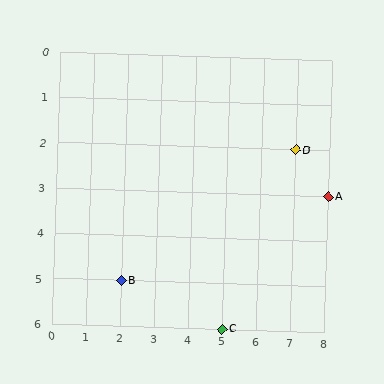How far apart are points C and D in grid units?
Points C and D are 2 columns and 4 rows apart (about 4.5 grid units diagonally).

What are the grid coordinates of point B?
Point B is at grid coordinates (2, 5).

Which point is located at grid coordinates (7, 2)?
Point D is at (7, 2).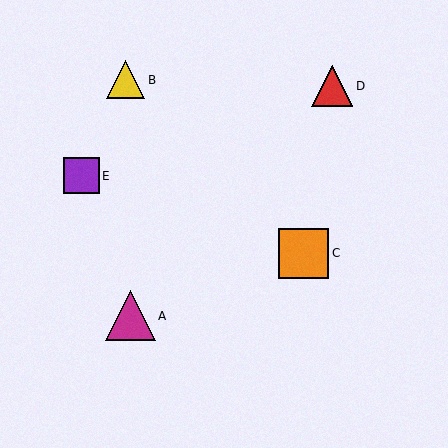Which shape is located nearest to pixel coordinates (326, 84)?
The red triangle (labeled D) at (332, 86) is nearest to that location.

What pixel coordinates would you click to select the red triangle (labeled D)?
Click at (332, 86) to select the red triangle D.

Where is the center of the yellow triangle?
The center of the yellow triangle is at (126, 80).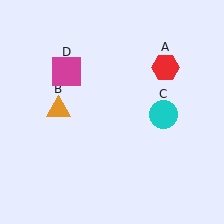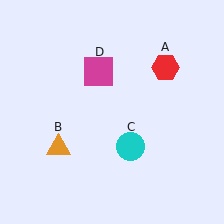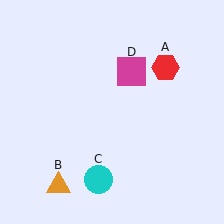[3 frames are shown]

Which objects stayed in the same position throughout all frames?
Red hexagon (object A) remained stationary.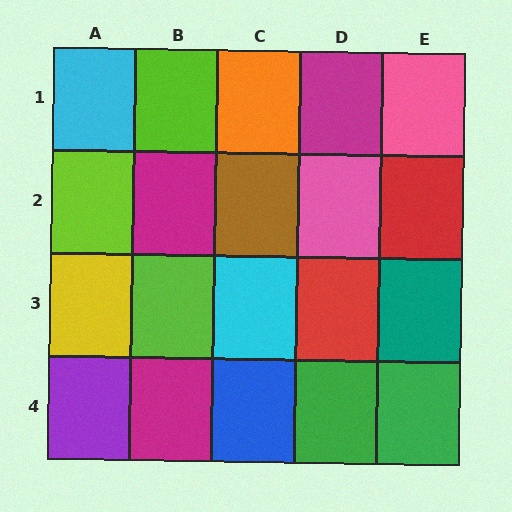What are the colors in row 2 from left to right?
Lime, magenta, brown, pink, red.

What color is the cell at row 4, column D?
Green.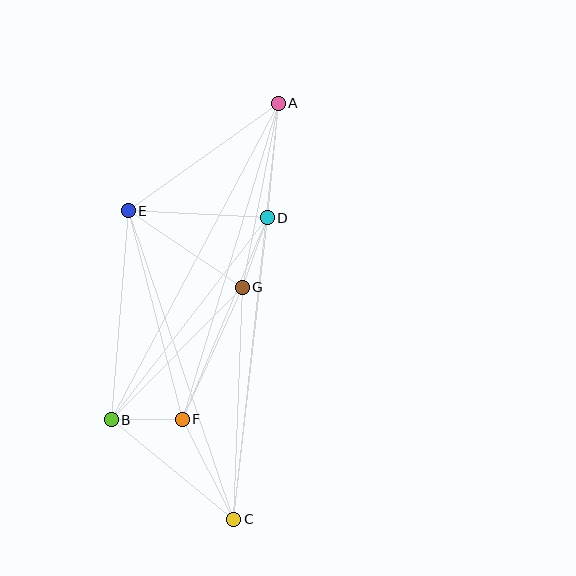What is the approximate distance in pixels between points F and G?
The distance between F and G is approximately 145 pixels.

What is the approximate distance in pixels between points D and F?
The distance between D and F is approximately 219 pixels.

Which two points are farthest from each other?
Points A and C are farthest from each other.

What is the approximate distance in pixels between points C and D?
The distance between C and D is approximately 303 pixels.